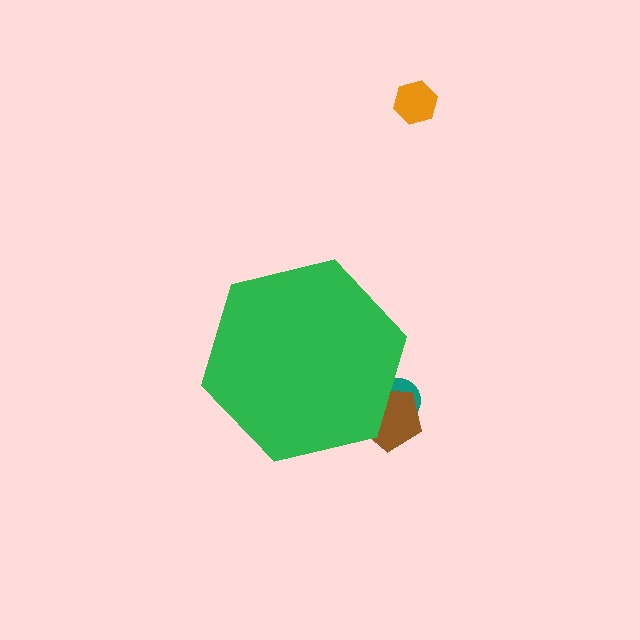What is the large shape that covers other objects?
A green hexagon.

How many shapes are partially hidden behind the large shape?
2 shapes are partially hidden.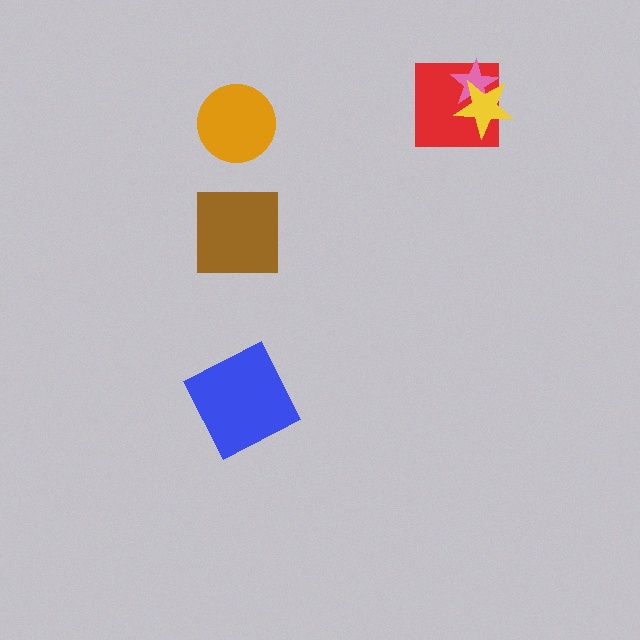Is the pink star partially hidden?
Yes, it is partially covered by another shape.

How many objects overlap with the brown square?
0 objects overlap with the brown square.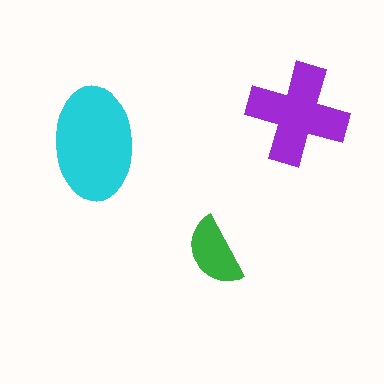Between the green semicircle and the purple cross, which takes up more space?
The purple cross.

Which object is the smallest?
The green semicircle.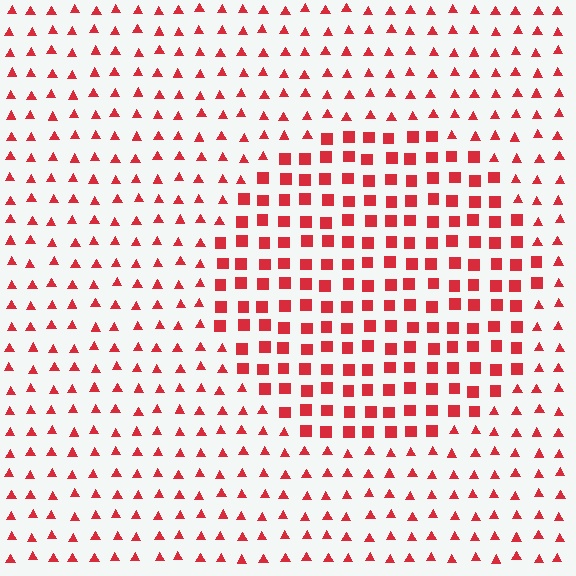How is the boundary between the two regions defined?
The boundary is defined by a change in element shape: squares inside vs. triangles outside. All elements share the same color and spacing.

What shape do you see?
I see a circle.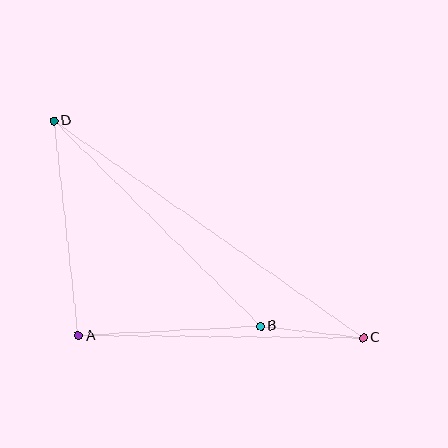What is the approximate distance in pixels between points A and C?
The distance between A and C is approximately 285 pixels.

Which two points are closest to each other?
Points B and C are closest to each other.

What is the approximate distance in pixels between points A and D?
The distance between A and D is approximately 216 pixels.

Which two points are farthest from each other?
Points C and D are farthest from each other.